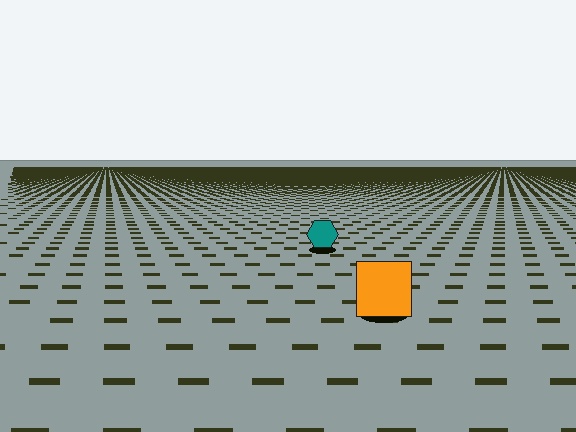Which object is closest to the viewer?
The orange square is closest. The texture marks near it are larger and more spread out.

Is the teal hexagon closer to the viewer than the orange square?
No. The orange square is closer — you can tell from the texture gradient: the ground texture is coarser near it.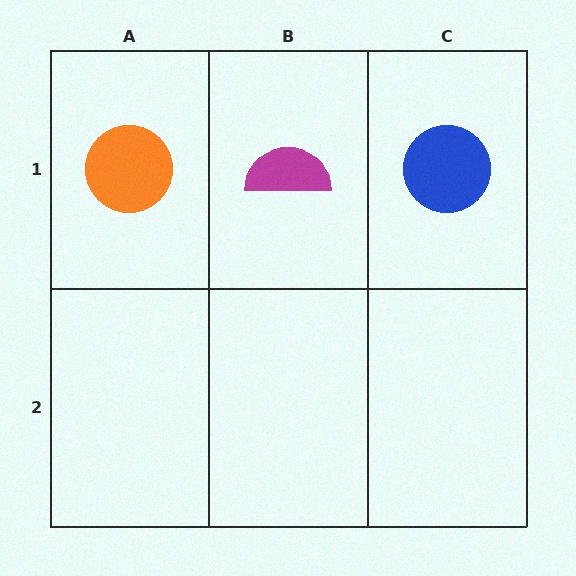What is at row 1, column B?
A magenta semicircle.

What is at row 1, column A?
An orange circle.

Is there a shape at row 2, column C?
No, that cell is empty.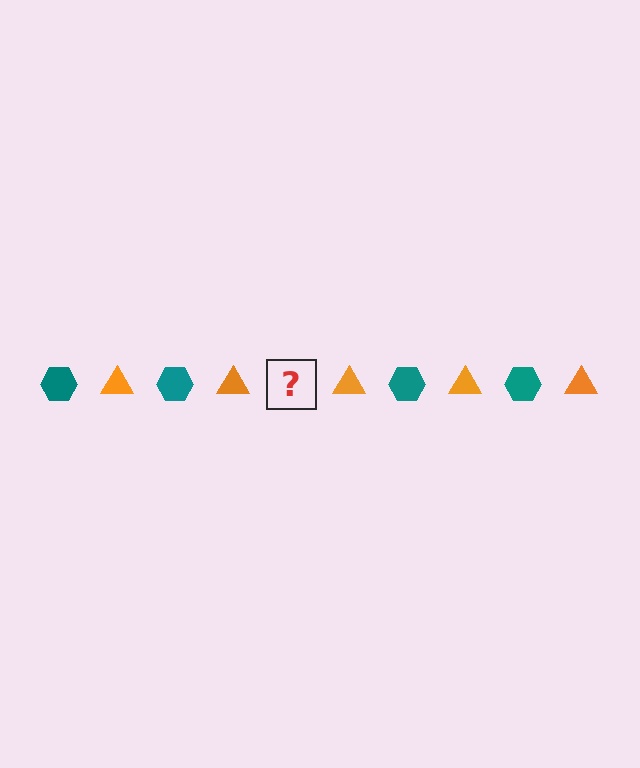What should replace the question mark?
The question mark should be replaced with a teal hexagon.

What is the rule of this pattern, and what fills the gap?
The rule is that the pattern alternates between teal hexagon and orange triangle. The gap should be filled with a teal hexagon.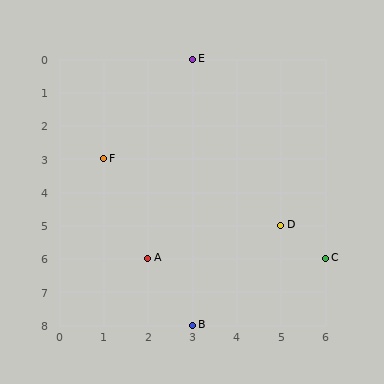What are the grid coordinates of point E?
Point E is at grid coordinates (3, 0).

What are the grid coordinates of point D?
Point D is at grid coordinates (5, 5).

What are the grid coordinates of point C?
Point C is at grid coordinates (6, 6).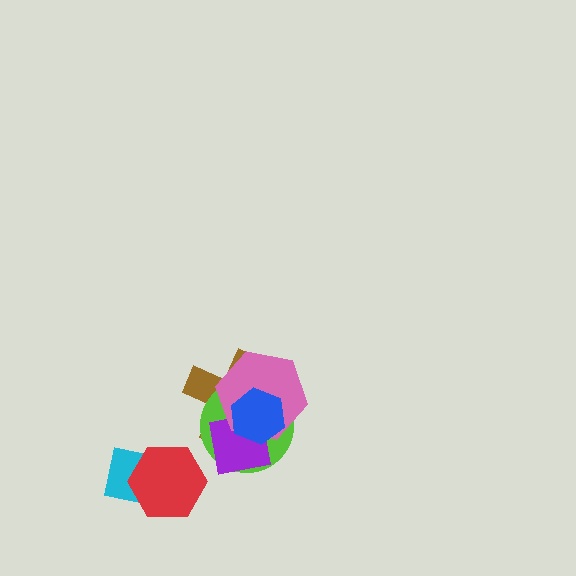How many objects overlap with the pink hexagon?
4 objects overlap with the pink hexagon.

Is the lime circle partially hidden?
Yes, it is partially covered by another shape.